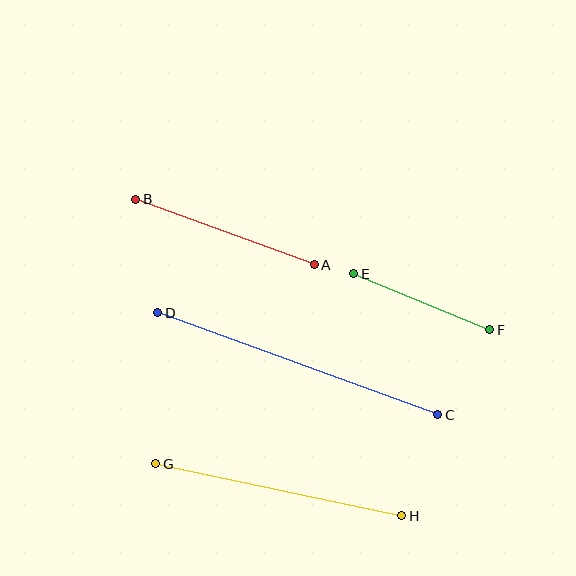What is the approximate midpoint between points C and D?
The midpoint is at approximately (298, 364) pixels.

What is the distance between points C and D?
The distance is approximately 298 pixels.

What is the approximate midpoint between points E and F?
The midpoint is at approximately (422, 302) pixels.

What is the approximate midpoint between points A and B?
The midpoint is at approximately (225, 232) pixels.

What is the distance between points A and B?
The distance is approximately 190 pixels.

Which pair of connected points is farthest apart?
Points C and D are farthest apart.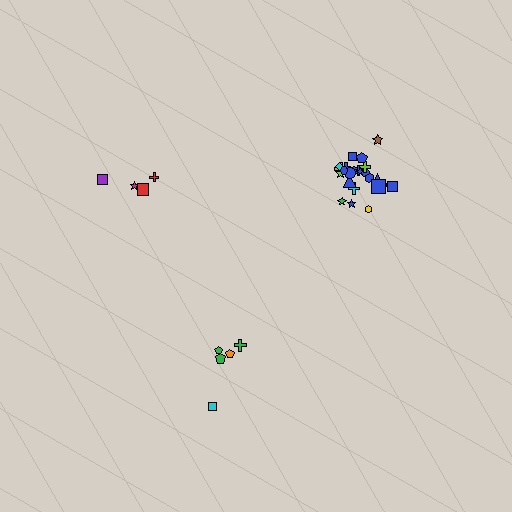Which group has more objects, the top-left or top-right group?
The top-right group.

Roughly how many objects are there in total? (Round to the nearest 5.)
Roughly 35 objects in total.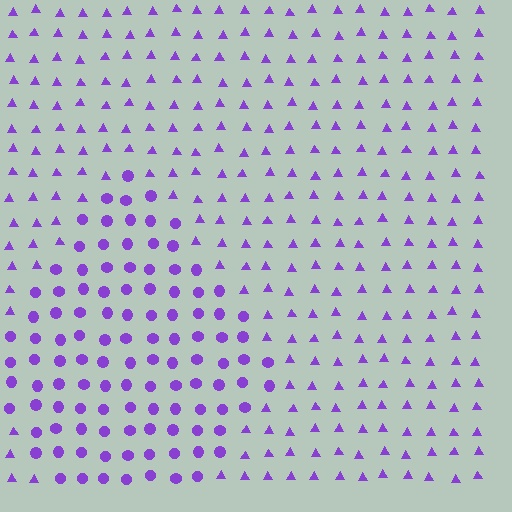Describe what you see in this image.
The image is filled with small purple elements arranged in a uniform grid. A diamond-shaped region contains circles, while the surrounding area contains triangles. The boundary is defined purely by the change in element shape.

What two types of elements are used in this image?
The image uses circles inside the diamond region and triangles outside it.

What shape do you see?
I see a diamond.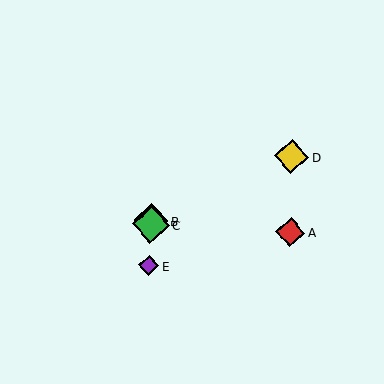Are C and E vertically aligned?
Yes, both are at x≈151.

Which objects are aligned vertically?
Objects B, C, E are aligned vertically.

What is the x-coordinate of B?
Object B is at x≈151.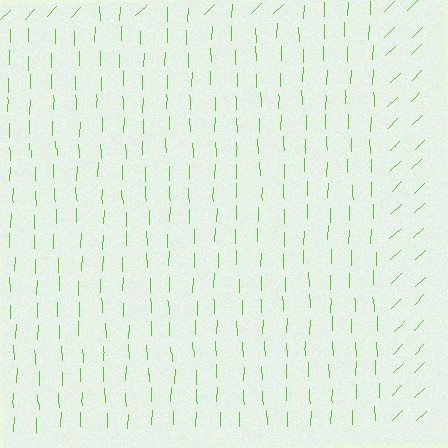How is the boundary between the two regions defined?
The boundary is defined purely by a change in line orientation (approximately 45 degrees difference). All lines are the same color and thickness.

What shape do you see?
I see a rectangle.